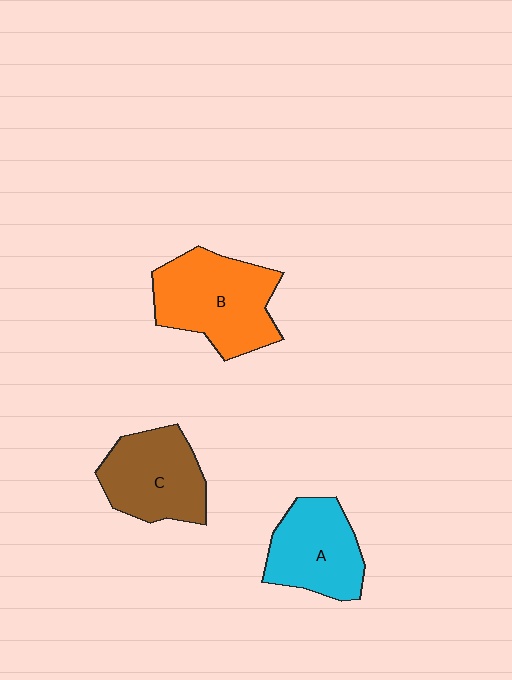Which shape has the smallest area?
Shape A (cyan).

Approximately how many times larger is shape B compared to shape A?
Approximately 1.3 times.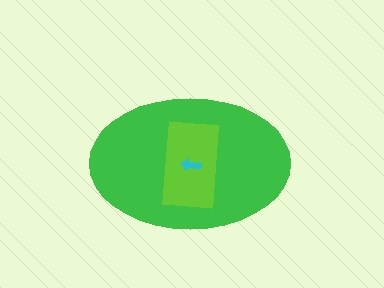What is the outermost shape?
The green ellipse.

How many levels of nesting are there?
3.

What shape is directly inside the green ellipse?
The lime rectangle.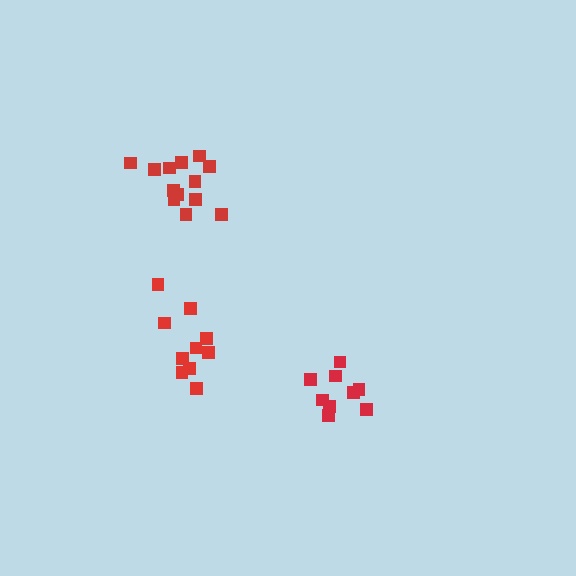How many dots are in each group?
Group 1: 13 dots, Group 2: 10 dots, Group 3: 9 dots (32 total).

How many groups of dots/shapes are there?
There are 3 groups.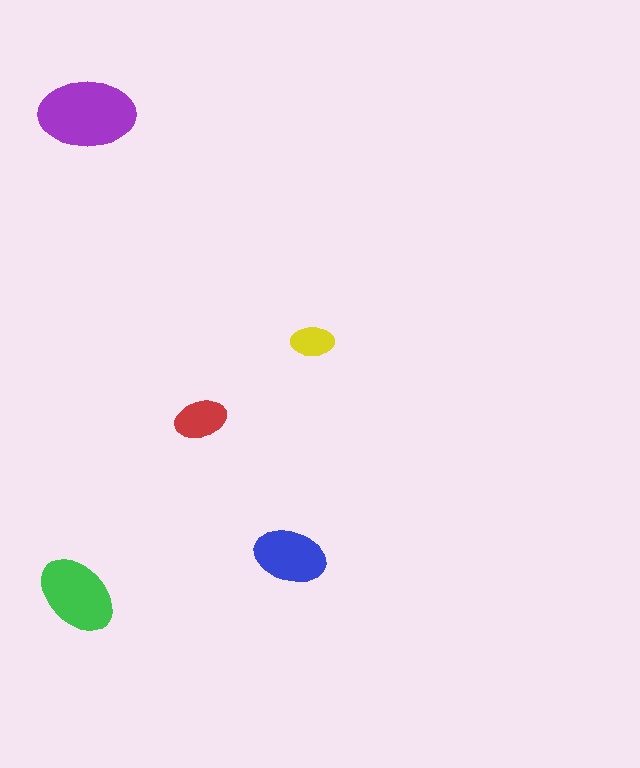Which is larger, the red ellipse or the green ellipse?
The green one.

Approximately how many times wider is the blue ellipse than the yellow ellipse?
About 1.5 times wider.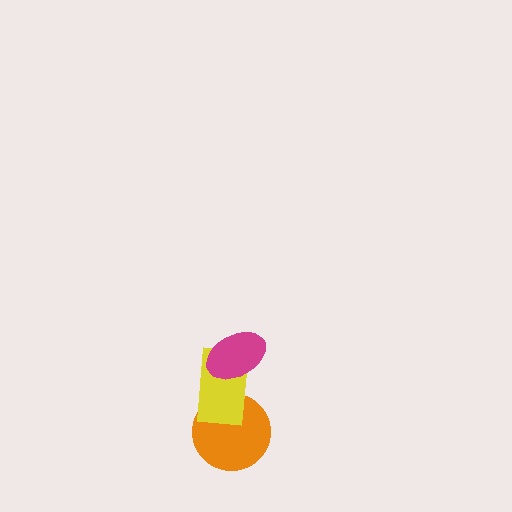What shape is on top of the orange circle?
The yellow rectangle is on top of the orange circle.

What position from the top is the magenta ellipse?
The magenta ellipse is 1st from the top.